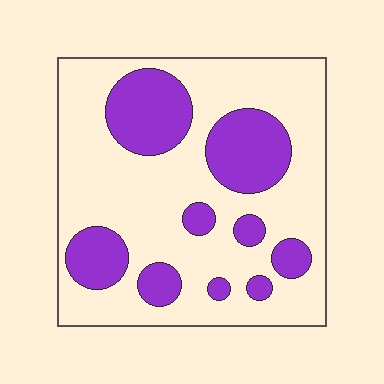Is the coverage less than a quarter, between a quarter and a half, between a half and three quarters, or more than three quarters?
Between a quarter and a half.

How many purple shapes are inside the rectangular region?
9.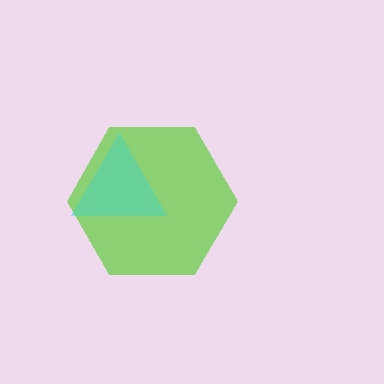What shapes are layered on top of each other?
The layered shapes are: a lime hexagon, a cyan triangle.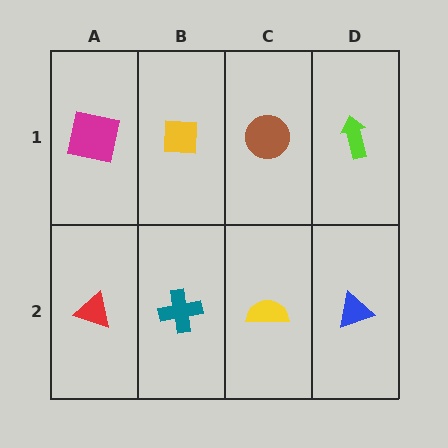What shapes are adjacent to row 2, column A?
A magenta square (row 1, column A), a teal cross (row 2, column B).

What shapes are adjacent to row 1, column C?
A yellow semicircle (row 2, column C), a yellow square (row 1, column B), a lime arrow (row 1, column D).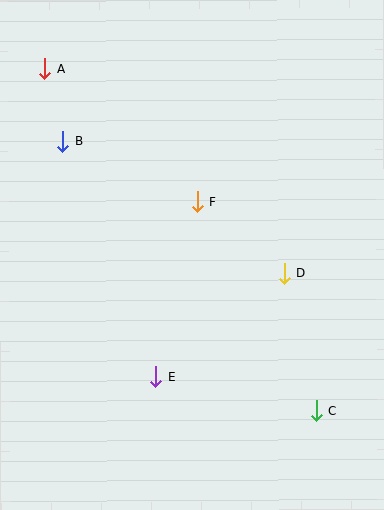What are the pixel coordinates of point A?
Point A is at (45, 68).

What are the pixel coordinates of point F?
Point F is at (197, 201).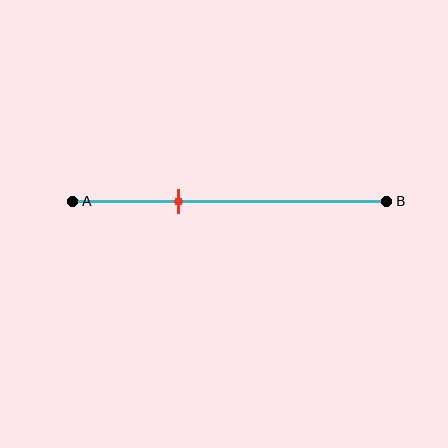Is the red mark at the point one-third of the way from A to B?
Yes, the mark is approximately at the one-third point.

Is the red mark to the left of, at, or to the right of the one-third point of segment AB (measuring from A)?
The red mark is approximately at the one-third point of segment AB.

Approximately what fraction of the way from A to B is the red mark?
The red mark is approximately 35% of the way from A to B.